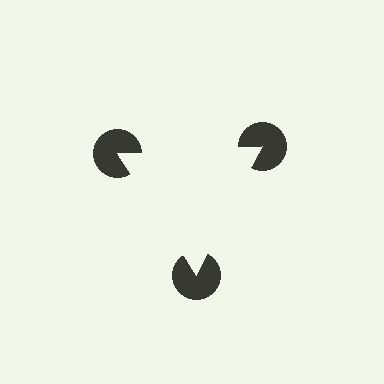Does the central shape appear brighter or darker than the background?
It typically appears slightly brighter than the background, even though no actual brightness change is drawn.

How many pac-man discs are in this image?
There are 3 — one at each vertex of the illusory triangle.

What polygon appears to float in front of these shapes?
An illusory triangle — its edges are inferred from the aligned wedge cuts in the pac-man discs, not physically drawn.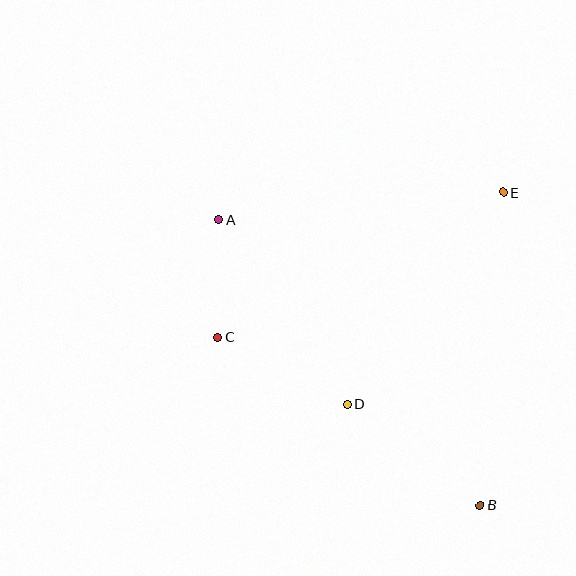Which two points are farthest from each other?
Points A and B are farthest from each other.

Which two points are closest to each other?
Points A and C are closest to each other.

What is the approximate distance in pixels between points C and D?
The distance between C and D is approximately 145 pixels.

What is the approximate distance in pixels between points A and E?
The distance between A and E is approximately 286 pixels.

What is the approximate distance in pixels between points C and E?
The distance between C and E is approximately 320 pixels.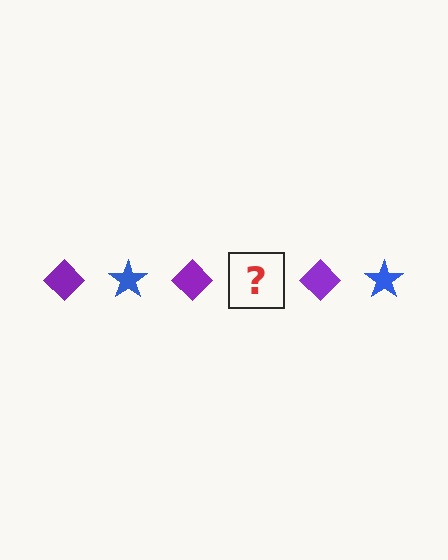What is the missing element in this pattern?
The missing element is a blue star.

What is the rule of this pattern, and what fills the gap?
The rule is that the pattern alternates between purple diamond and blue star. The gap should be filled with a blue star.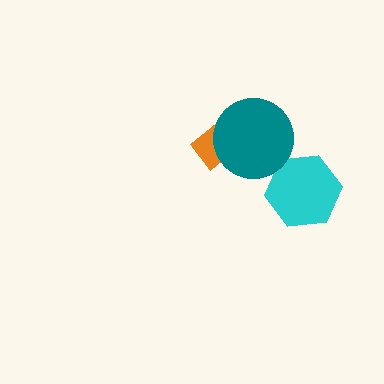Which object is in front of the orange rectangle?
The teal circle is in front of the orange rectangle.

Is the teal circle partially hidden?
No, no other shape covers it.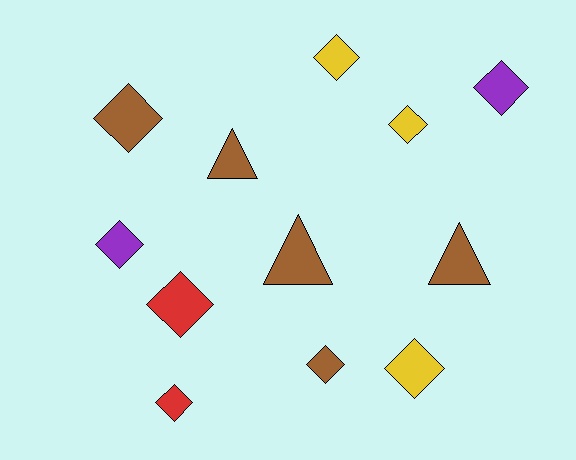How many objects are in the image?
There are 12 objects.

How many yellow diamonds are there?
There are 3 yellow diamonds.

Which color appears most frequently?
Brown, with 5 objects.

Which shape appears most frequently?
Diamond, with 9 objects.